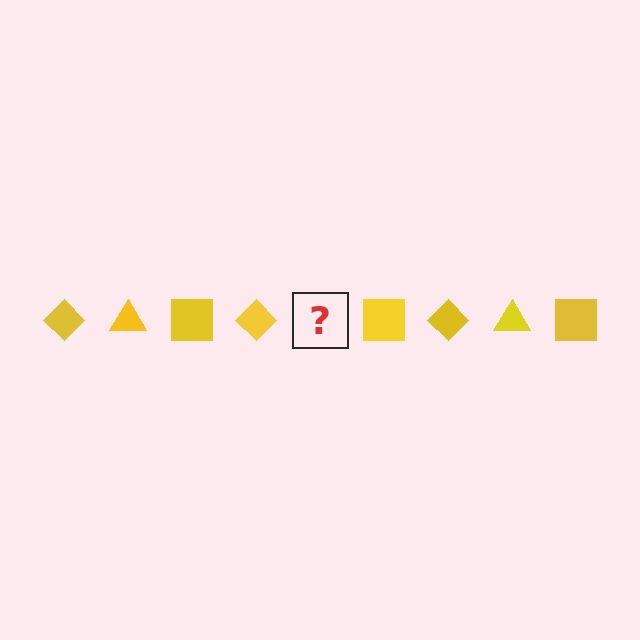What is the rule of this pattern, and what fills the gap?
The rule is that the pattern cycles through diamond, triangle, square shapes in yellow. The gap should be filled with a yellow triangle.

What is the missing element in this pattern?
The missing element is a yellow triangle.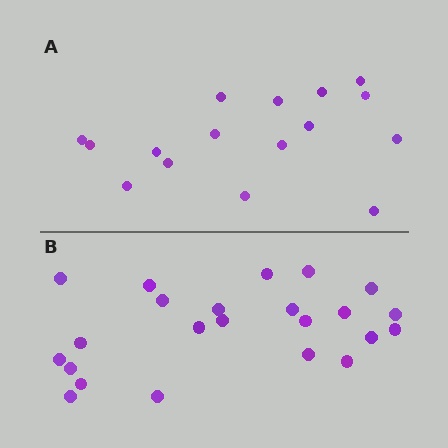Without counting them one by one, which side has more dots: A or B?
Region B (the bottom region) has more dots.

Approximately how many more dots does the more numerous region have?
Region B has roughly 8 or so more dots than region A.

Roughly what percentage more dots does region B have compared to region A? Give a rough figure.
About 45% more.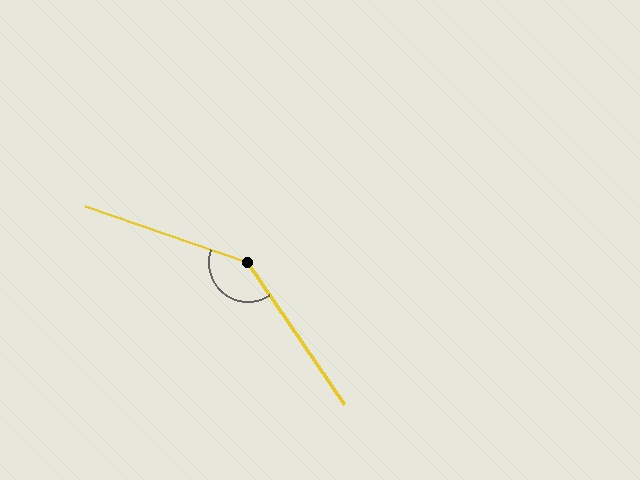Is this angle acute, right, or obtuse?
It is obtuse.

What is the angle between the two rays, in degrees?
Approximately 143 degrees.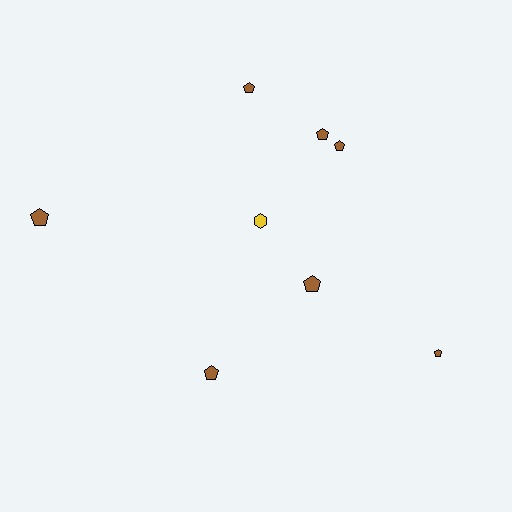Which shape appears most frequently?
Pentagon, with 7 objects.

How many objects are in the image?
There are 8 objects.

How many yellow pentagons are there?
There are no yellow pentagons.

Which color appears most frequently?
Brown, with 7 objects.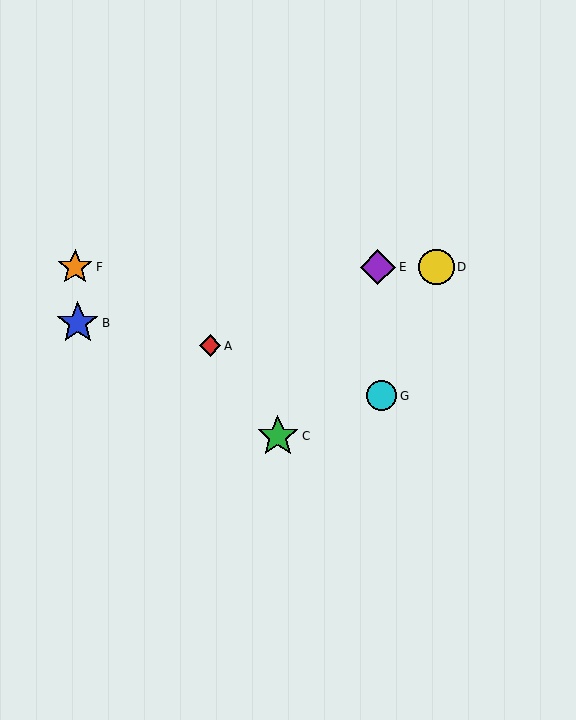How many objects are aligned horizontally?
3 objects (D, E, F) are aligned horizontally.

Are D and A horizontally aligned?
No, D is at y≈267 and A is at y≈346.